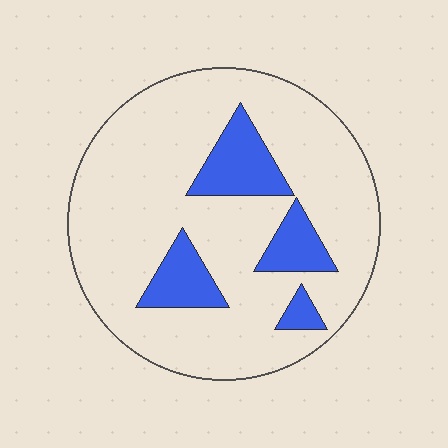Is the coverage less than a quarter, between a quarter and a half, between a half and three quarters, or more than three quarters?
Less than a quarter.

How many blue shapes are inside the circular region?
4.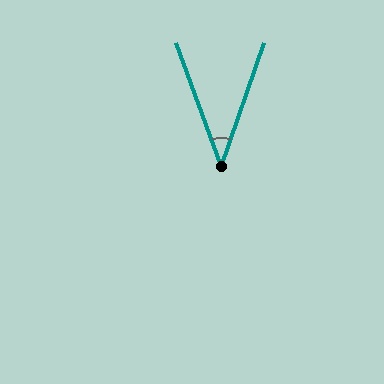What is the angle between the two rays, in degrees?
Approximately 39 degrees.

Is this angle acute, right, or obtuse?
It is acute.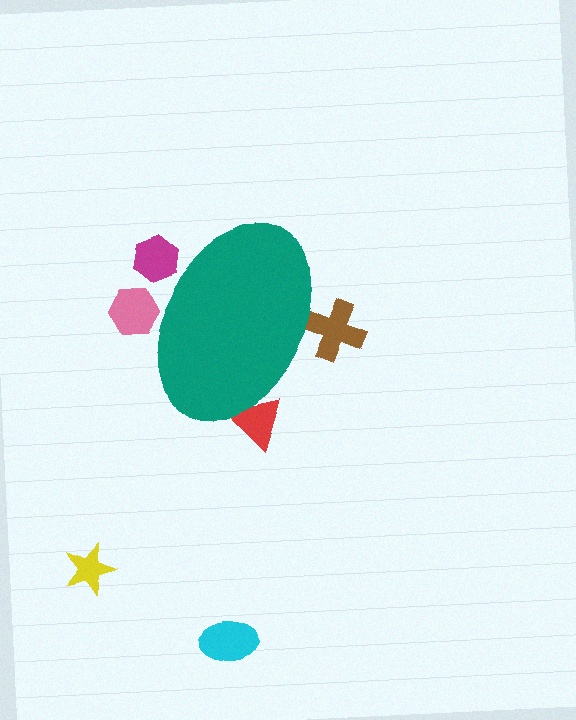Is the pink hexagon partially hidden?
Yes, the pink hexagon is partially hidden behind the teal ellipse.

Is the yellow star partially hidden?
No, the yellow star is fully visible.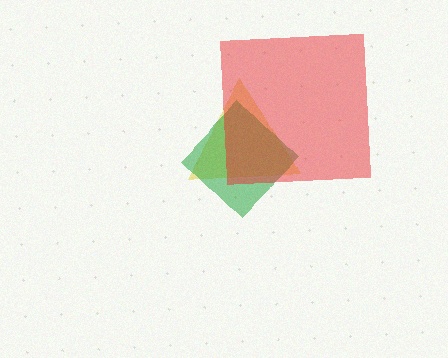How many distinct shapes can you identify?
There are 3 distinct shapes: a yellow triangle, a green diamond, a red square.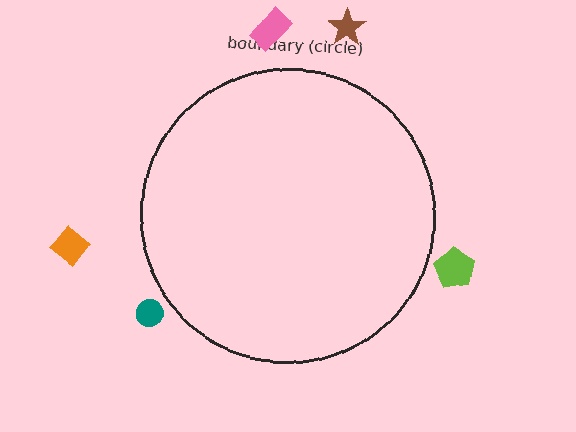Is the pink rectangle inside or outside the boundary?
Outside.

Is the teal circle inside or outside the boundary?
Outside.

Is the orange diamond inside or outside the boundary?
Outside.